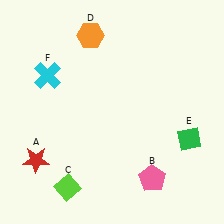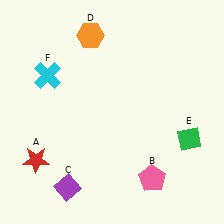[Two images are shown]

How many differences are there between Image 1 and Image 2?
There is 1 difference between the two images.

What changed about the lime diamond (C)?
In Image 1, C is lime. In Image 2, it changed to purple.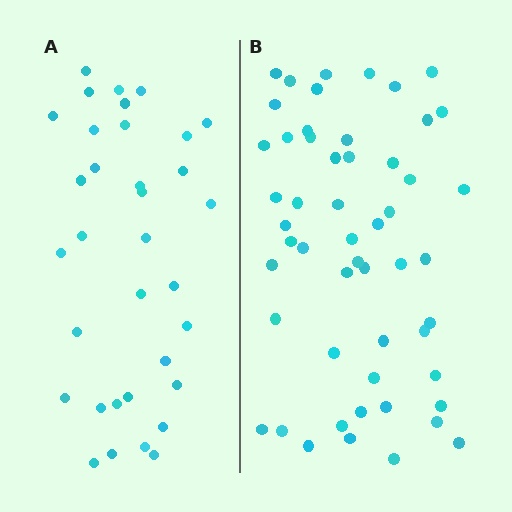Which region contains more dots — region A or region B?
Region B (the right region) has more dots.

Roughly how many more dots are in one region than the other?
Region B has approximately 20 more dots than region A.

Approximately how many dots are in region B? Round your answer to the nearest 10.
About 50 dots. (The exact count is 53, which rounds to 50.)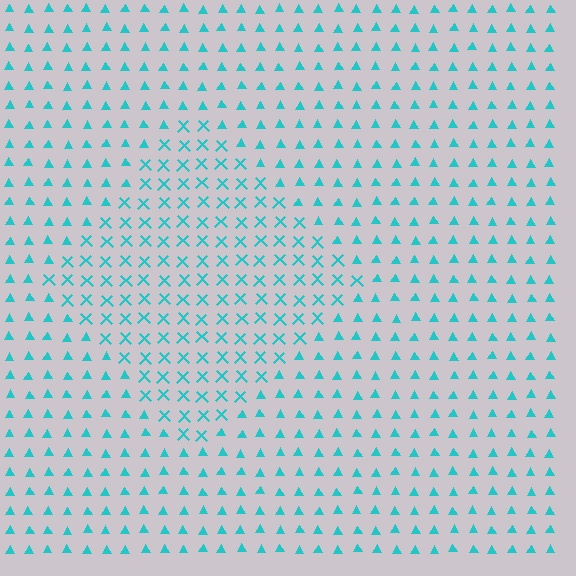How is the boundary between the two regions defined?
The boundary is defined by a change in element shape: X marks inside vs. triangles outside. All elements share the same color and spacing.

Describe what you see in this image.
The image is filled with small cyan elements arranged in a uniform grid. A diamond-shaped region contains X marks, while the surrounding area contains triangles. The boundary is defined purely by the change in element shape.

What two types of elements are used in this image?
The image uses X marks inside the diamond region and triangles outside it.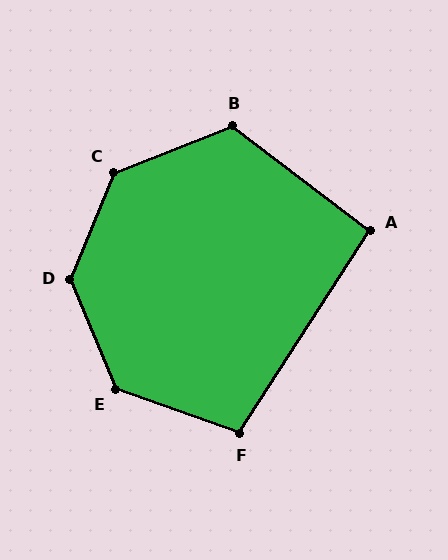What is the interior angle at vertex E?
Approximately 132 degrees (obtuse).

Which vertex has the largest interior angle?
D, at approximately 135 degrees.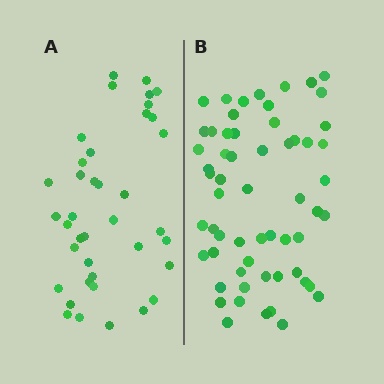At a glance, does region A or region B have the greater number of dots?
Region B (the right region) has more dots.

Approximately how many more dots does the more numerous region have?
Region B has approximately 20 more dots than region A.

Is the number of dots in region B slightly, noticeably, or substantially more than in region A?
Region B has substantially more. The ratio is roughly 1.5 to 1.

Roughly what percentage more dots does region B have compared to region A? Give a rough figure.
About 50% more.